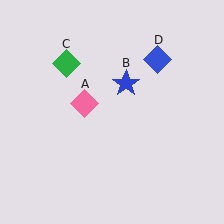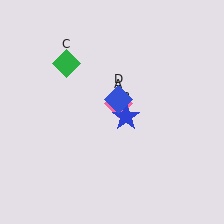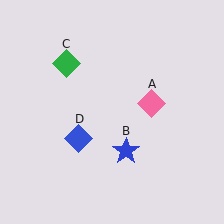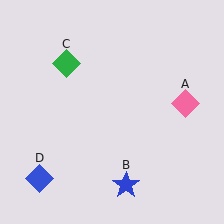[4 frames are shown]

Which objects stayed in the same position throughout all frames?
Green diamond (object C) remained stationary.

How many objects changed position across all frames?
3 objects changed position: pink diamond (object A), blue star (object B), blue diamond (object D).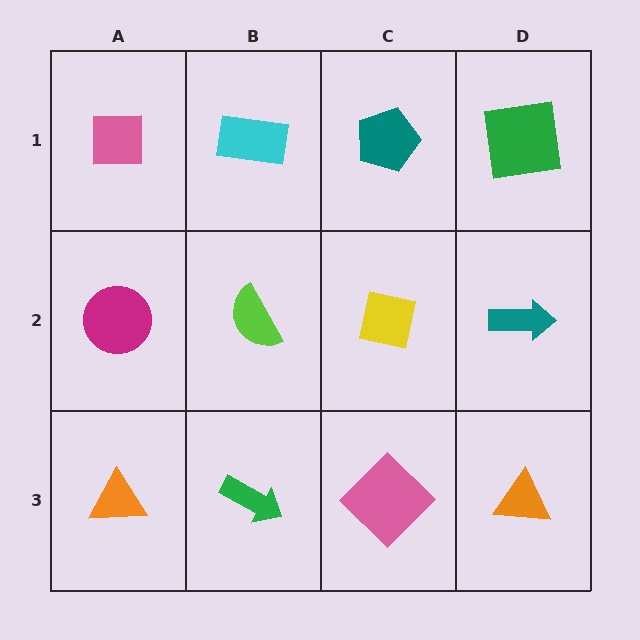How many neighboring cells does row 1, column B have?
3.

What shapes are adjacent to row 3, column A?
A magenta circle (row 2, column A), a green arrow (row 3, column B).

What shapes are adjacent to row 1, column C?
A yellow square (row 2, column C), a cyan rectangle (row 1, column B), a green square (row 1, column D).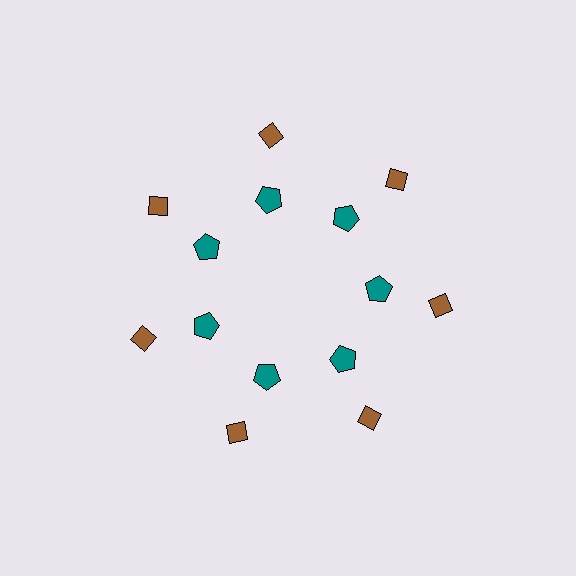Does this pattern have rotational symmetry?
Yes, this pattern has 7-fold rotational symmetry. It looks the same after rotating 51 degrees around the center.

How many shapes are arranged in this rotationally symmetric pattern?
There are 14 shapes, arranged in 7 groups of 2.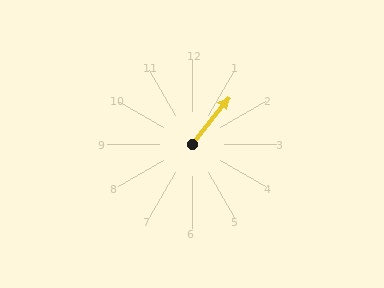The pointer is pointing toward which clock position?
Roughly 1 o'clock.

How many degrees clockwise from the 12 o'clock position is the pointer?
Approximately 39 degrees.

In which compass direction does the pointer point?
Northeast.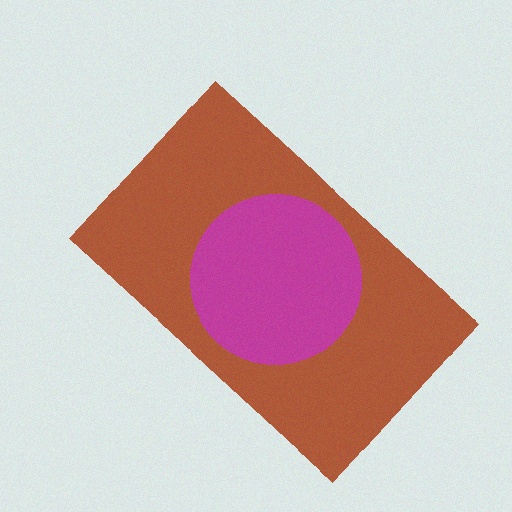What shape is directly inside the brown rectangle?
The magenta circle.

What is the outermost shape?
The brown rectangle.